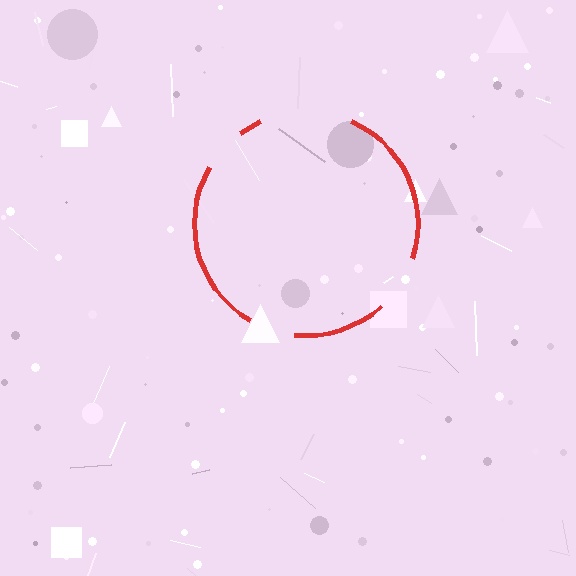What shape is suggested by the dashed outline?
The dashed outline suggests a circle.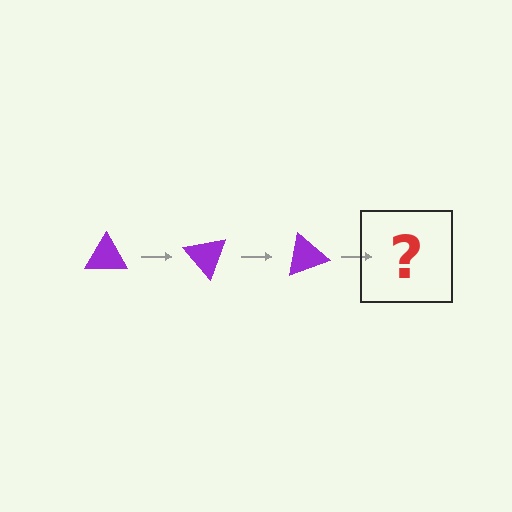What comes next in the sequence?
The next element should be a purple triangle rotated 150 degrees.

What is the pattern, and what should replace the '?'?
The pattern is that the triangle rotates 50 degrees each step. The '?' should be a purple triangle rotated 150 degrees.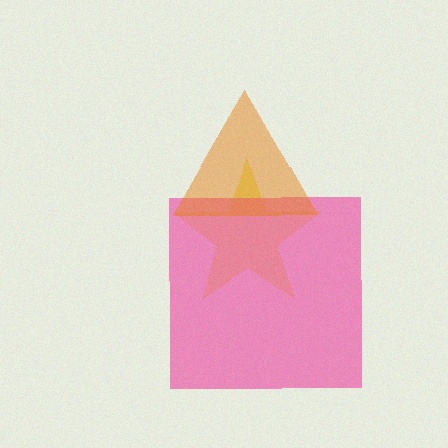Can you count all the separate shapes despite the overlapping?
Yes, there are 3 separate shapes.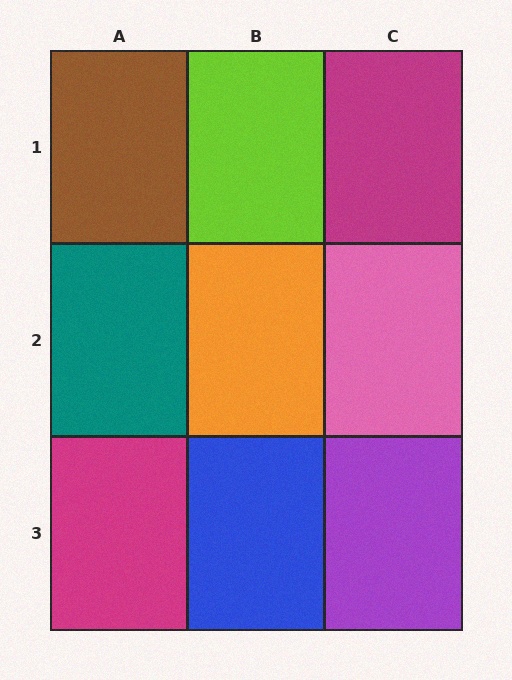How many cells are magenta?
2 cells are magenta.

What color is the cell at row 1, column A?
Brown.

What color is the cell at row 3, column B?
Blue.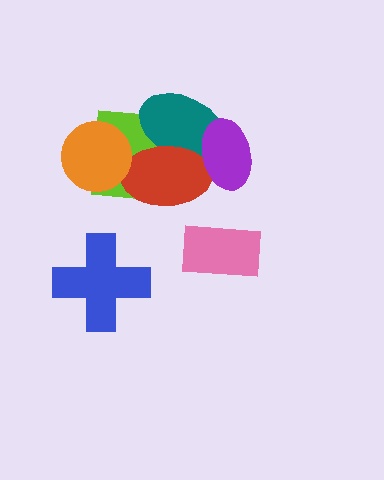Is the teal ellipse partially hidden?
Yes, it is partially covered by another shape.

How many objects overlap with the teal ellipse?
3 objects overlap with the teal ellipse.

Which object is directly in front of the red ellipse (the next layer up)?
The purple ellipse is directly in front of the red ellipse.